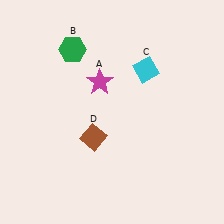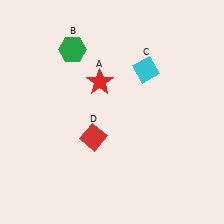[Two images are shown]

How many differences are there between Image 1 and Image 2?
There are 2 differences between the two images.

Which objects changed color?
A changed from magenta to red. D changed from brown to red.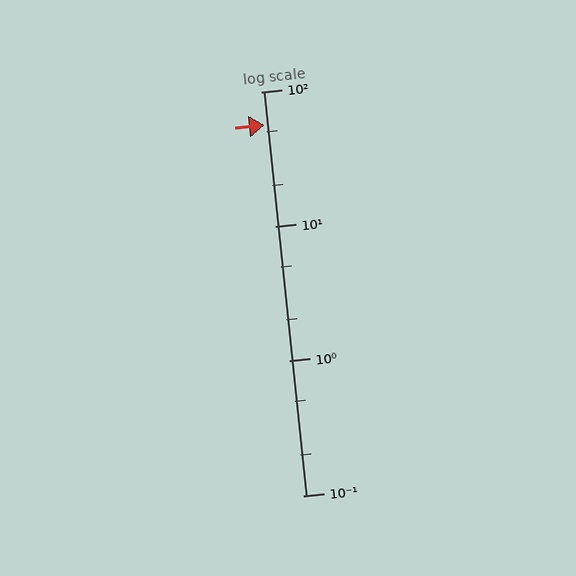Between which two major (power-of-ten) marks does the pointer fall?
The pointer is between 10 and 100.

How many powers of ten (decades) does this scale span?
The scale spans 3 decades, from 0.1 to 100.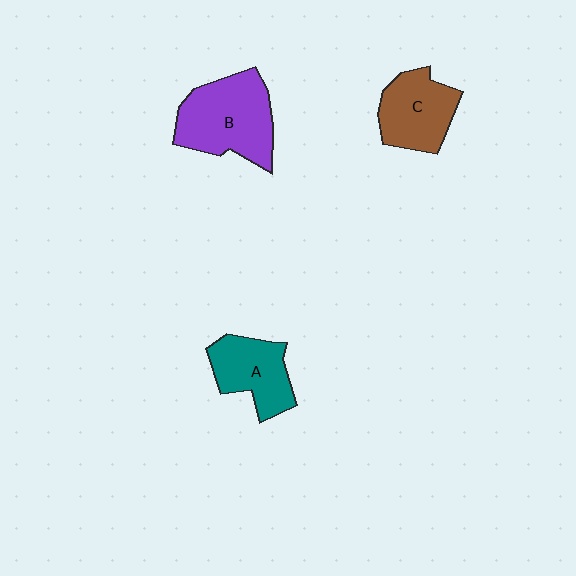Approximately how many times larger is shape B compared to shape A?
Approximately 1.4 times.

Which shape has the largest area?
Shape B (purple).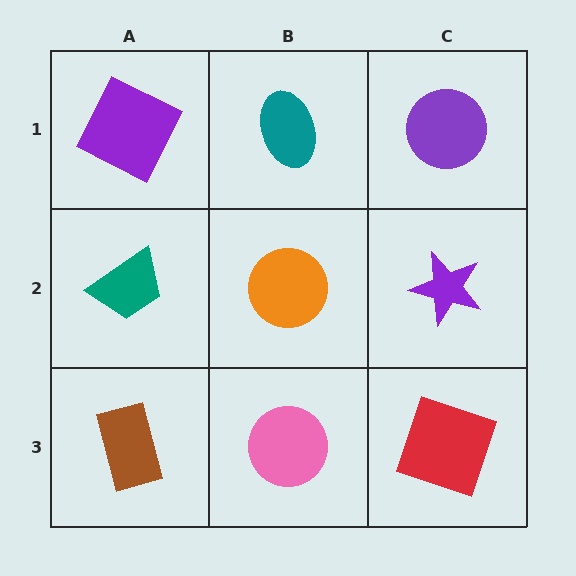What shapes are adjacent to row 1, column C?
A purple star (row 2, column C), a teal ellipse (row 1, column B).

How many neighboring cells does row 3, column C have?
2.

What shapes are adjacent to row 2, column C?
A purple circle (row 1, column C), a red square (row 3, column C), an orange circle (row 2, column B).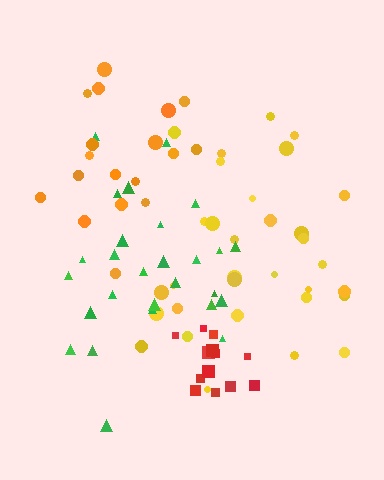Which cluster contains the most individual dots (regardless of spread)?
Yellow (32).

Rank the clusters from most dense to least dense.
red, green, yellow, orange.